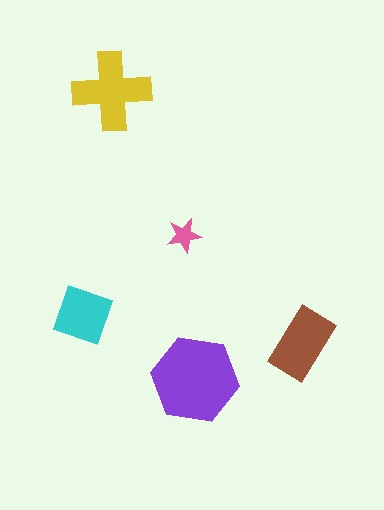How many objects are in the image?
There are 5 objects in the image.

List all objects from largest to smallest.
The purple hexagon, the yellow cross, the brown rectangle, the cyan diamond, the pink star.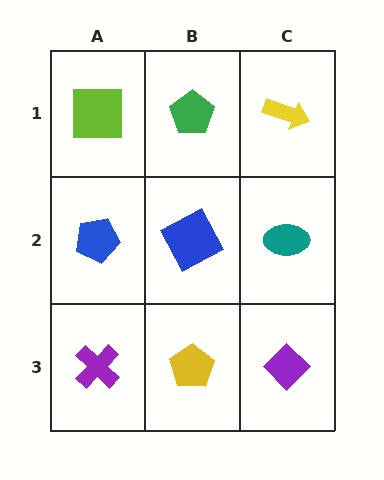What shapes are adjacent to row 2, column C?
A yellow arrow (row 1, column C), a purple diamond (row 3, column C), a blue square (row 2, column B).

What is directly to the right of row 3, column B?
A purple diamond.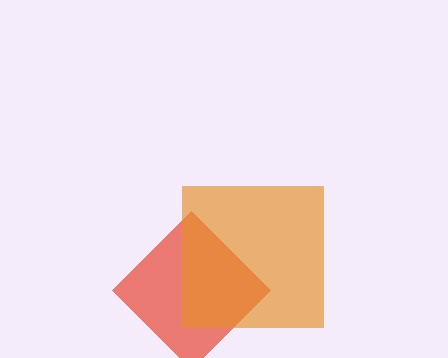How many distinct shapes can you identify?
There are 2 distinct shapes: a red diamond, an orange square.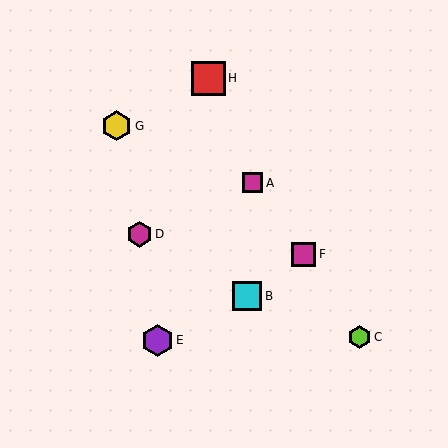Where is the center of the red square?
The center of the red square is at (208, 78).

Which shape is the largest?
The red square (labeled H) is the largest.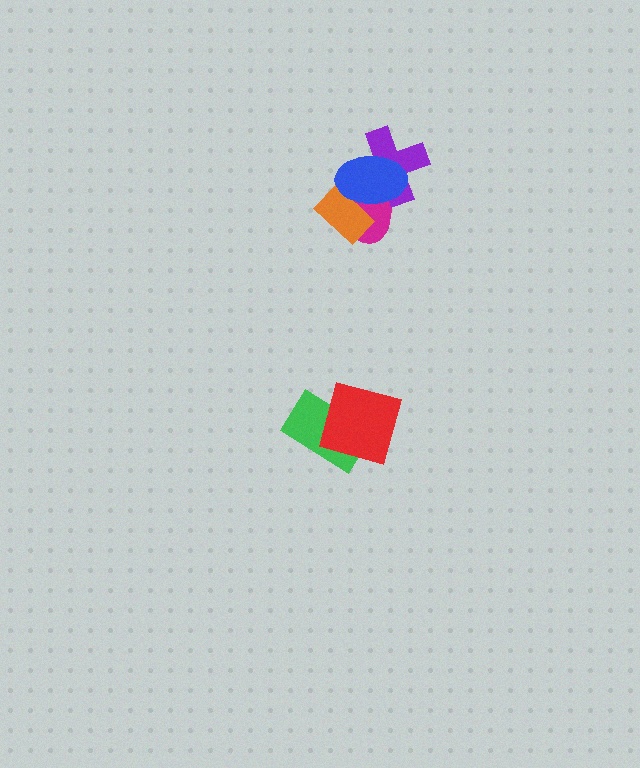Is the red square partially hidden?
No, no other shape covers it.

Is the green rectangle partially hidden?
Yes, it is partially covered by another shape.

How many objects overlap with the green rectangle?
1 object overlaps with the green rectangle.